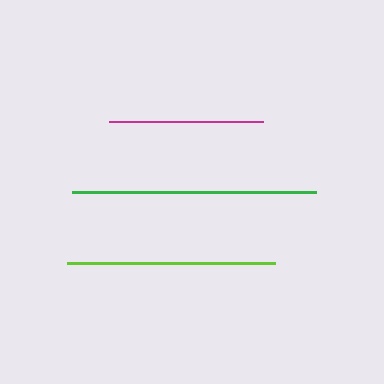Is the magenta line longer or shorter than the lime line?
The lime line is longer than the magenta line.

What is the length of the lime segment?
The lime segment is approximately 208 pixels long.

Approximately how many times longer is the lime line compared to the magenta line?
The lime line is approximately 1.3 times the length of the magenta line.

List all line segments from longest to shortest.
From longest to shortest: green, lime, magenta.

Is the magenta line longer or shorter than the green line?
The green line is longer than the magenta line.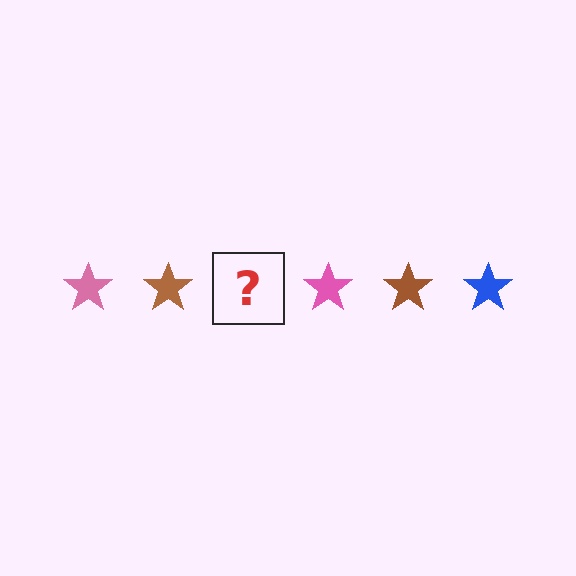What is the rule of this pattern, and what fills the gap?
The rule is that the pattern cycles through pink, brown, blue stars. The gap should be filled with a blue star.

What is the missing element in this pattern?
The missing element is a blue star.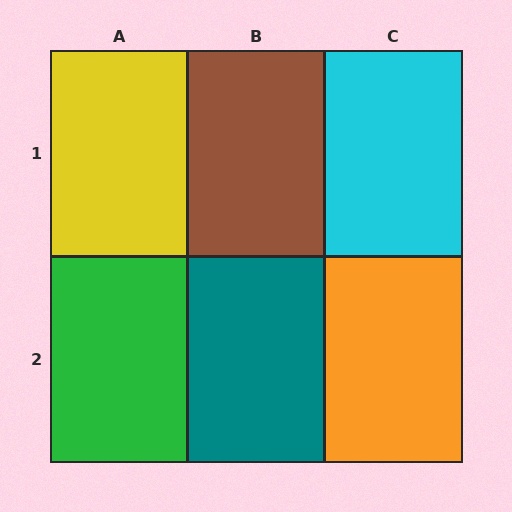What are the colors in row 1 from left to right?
Yellow, brown, cyan.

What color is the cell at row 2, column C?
Orange.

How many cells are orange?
1 cell is orange.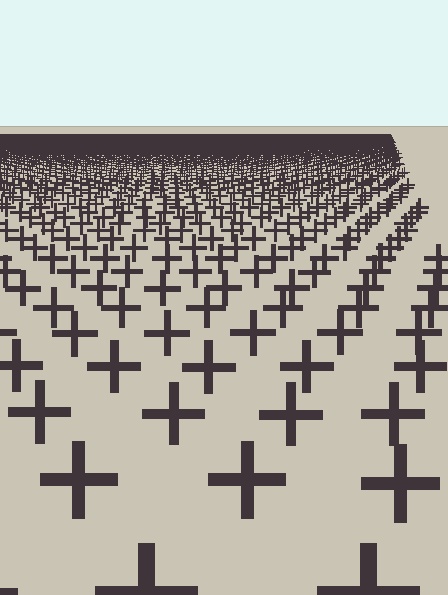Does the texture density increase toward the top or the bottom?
Density increases toward the top.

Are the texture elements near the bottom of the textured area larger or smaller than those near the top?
Larger. Near the bottom, elements are closer to the viewer and appear at a bigger on-screen size.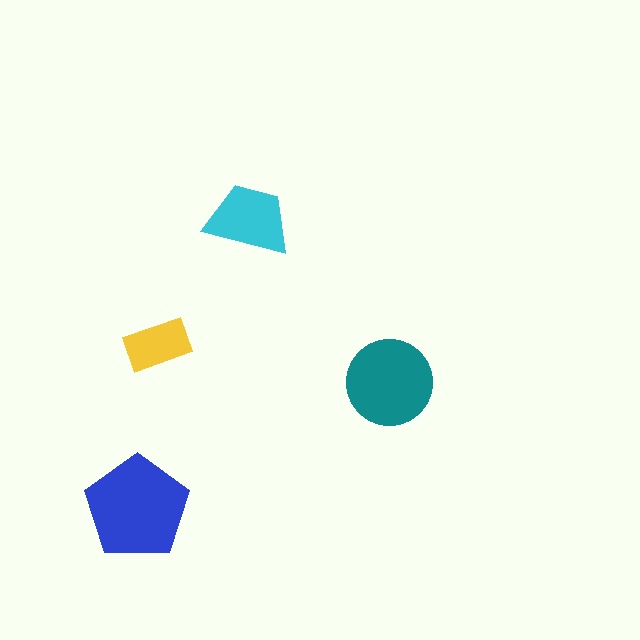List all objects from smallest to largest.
The yellow rectangle, the cyan trapezoid, the teal circle, the blue pentagon.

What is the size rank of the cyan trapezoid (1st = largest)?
3rd.